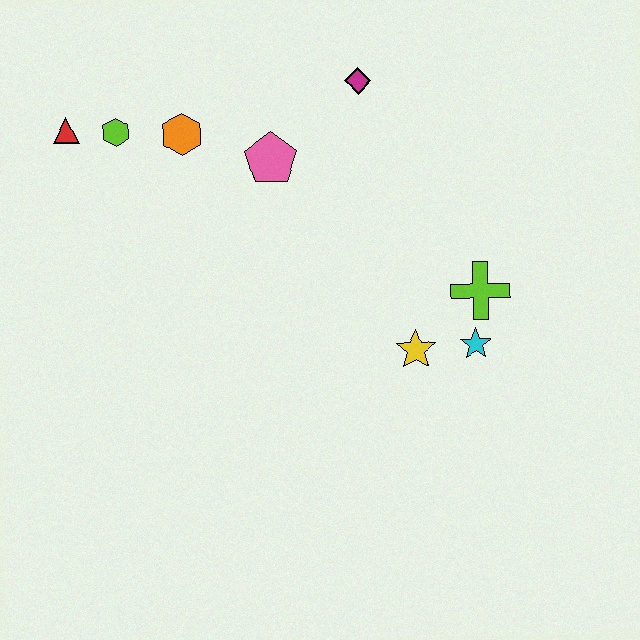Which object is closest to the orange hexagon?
The lime hexagon is closest to the orange hexagon.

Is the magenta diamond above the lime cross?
Yes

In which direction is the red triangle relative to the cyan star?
The red triangle is to the left of the cyan star.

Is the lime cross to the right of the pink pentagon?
Yes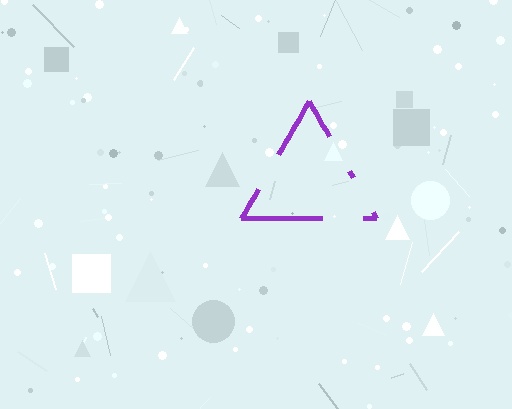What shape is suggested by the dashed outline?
The dashed outline suggests a triangle.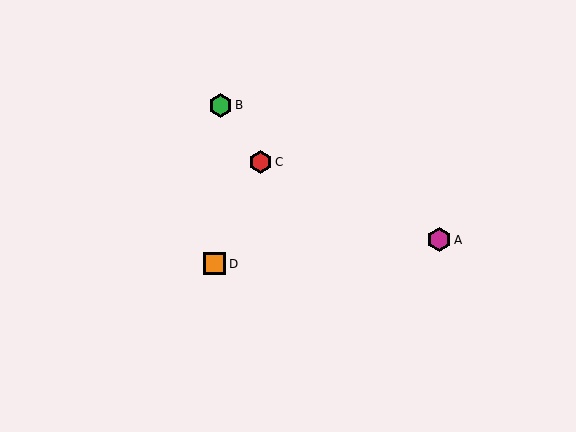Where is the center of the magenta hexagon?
The center of the magenta hexagon is at (439, 240).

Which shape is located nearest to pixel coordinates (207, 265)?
The orange square (labeled D) at (215, 264) is nearest to that location.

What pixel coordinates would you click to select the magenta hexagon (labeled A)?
Click at (439, 240) to select the magenta hexagon A.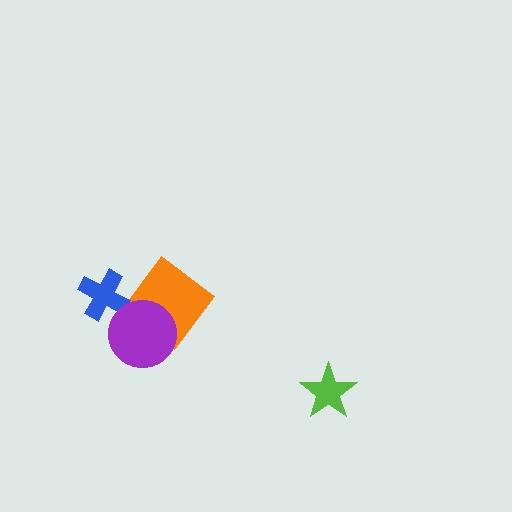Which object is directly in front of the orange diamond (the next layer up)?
The blue cross is directly in front of the orange diamond.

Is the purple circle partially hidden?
No, no other shape covers it.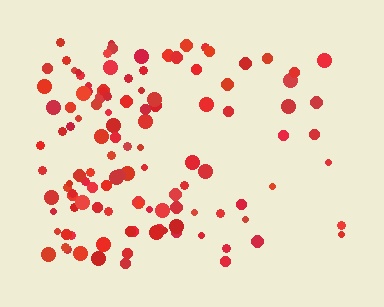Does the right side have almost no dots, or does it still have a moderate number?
Still a moderate number, just noticeably fewer than the left.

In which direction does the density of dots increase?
From right to left, with the left side densest.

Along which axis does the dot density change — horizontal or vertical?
Horizontal.